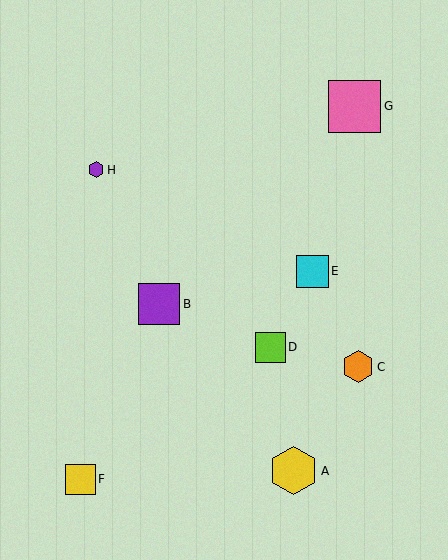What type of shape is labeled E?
Shape E is a cyan square.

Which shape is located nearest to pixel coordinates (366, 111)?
The pink square (labeled G) at (355, 106) is nearest to that location.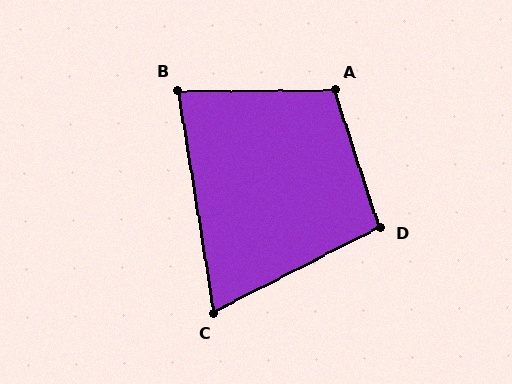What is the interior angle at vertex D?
Approximately 99 degrees (obtuse).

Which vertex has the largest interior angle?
A, at approximately 108 degrees.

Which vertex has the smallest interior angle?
C, at approximately 72 degrees.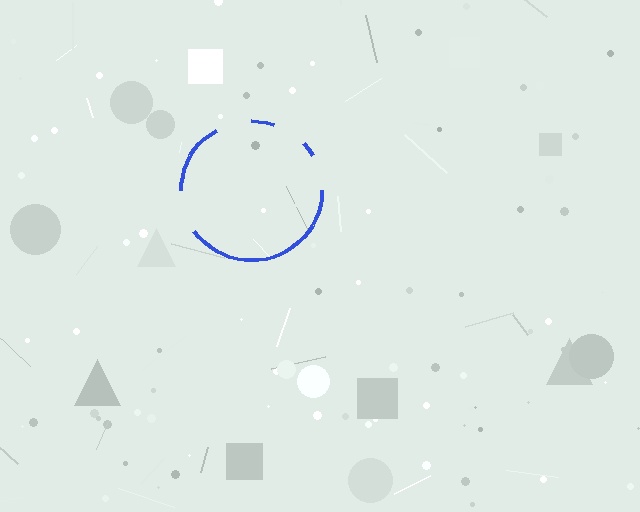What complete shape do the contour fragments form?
The contour fragments form a circle.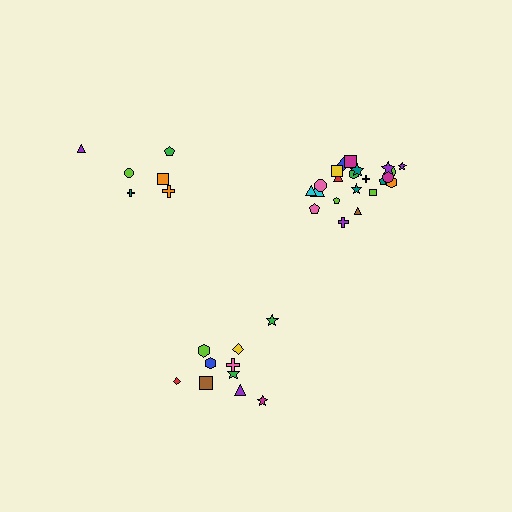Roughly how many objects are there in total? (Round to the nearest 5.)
Roughly 40 objects in total.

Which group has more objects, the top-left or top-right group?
The top-right group.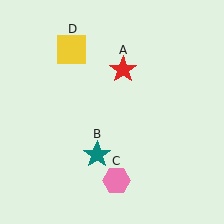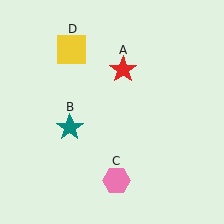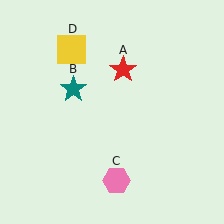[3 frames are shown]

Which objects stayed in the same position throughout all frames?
Red star (object A) and pink hexagon (object C) and yellow square (object D) remained stationary.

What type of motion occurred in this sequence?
The teal star (object B) rotated clockwise around the center of the scene.